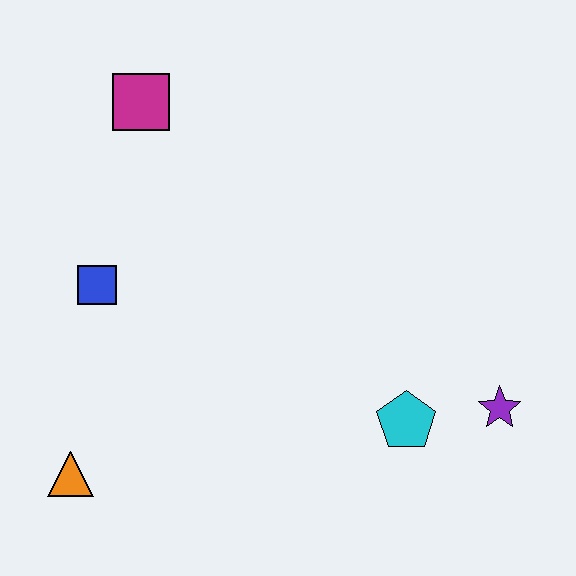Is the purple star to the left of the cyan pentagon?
No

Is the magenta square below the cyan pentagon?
No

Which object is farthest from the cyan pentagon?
The magenta square is farthest from the cyan pentagon.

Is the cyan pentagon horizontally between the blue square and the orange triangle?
No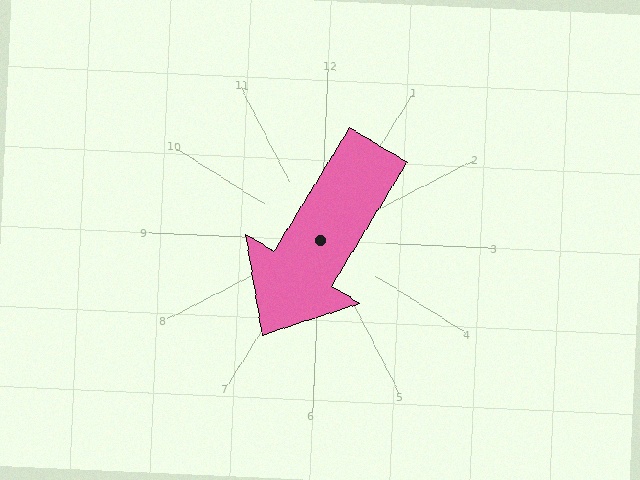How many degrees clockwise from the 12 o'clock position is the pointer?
Approximately 209 degrees.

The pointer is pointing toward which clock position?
Roughly 7 o'clock.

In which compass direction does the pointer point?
Southwest.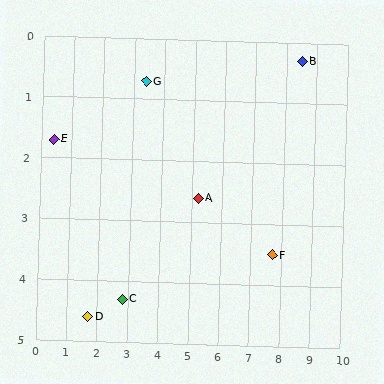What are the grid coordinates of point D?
Point D is at approximately (1.7, 4.6).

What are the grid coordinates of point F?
Point F is at approximately (7.7, 3.5).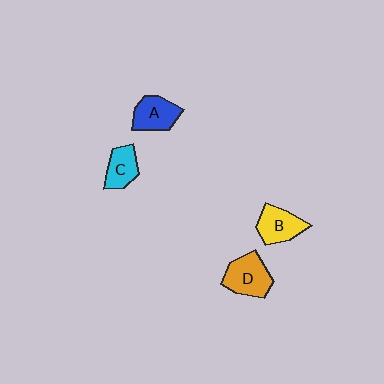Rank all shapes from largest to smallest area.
From largest to smallest: D (orange), B (yellow), A (blue), C (cyan).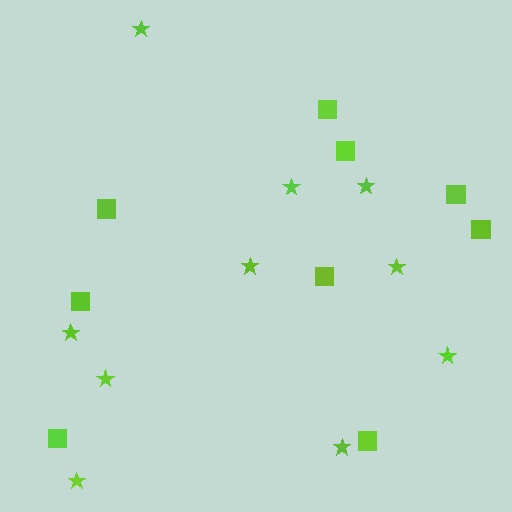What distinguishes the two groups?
There are 2 groups: one group of squares (9) and one group of stars (10).